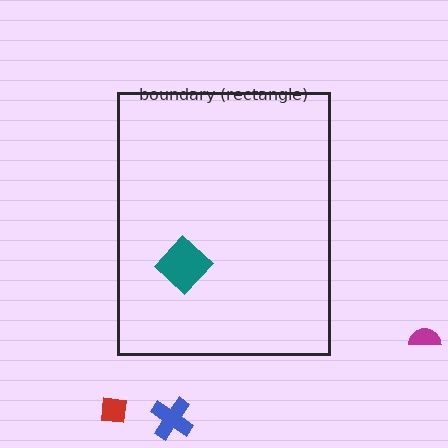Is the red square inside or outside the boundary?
Outside.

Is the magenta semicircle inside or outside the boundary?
Outside.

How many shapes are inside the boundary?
1 inside, 3 outside.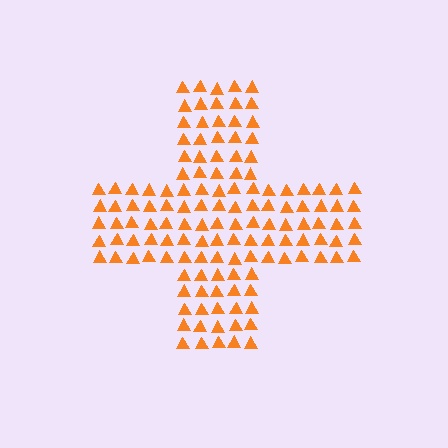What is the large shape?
The large shape is a cross.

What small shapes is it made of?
It is made of small triangles.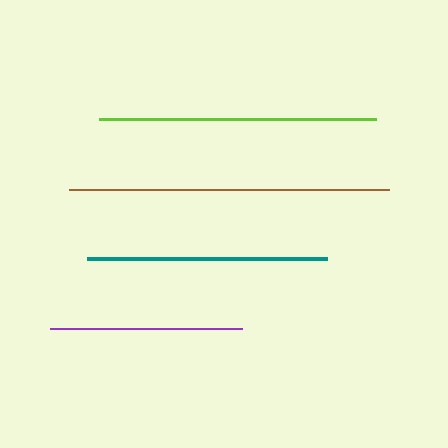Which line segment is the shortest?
The purple line is the shortest at approximately 193 pixels.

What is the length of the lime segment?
The lime segment is approximately 277 pixels long.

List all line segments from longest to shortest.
From longest to shortest: brown, lime, teal, purple.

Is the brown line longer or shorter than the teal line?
The brown line is longer than the teal line.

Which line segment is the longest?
The brown line is the longest at approximately 321 pixels.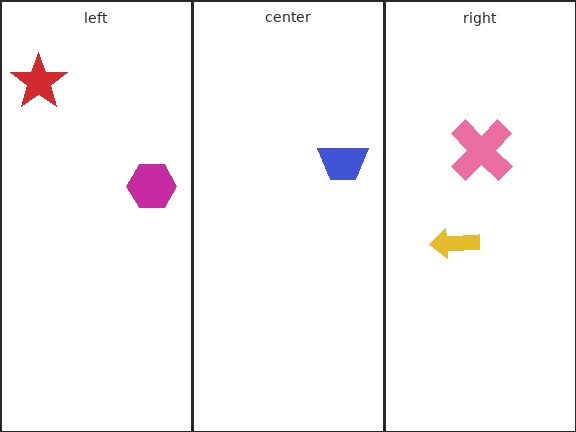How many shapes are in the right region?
2.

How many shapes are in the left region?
2.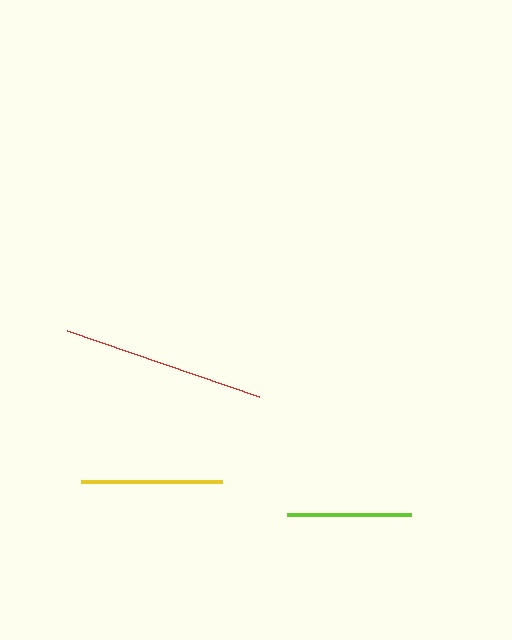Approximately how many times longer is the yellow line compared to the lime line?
The yellow line is approximately 1.1 times the length of the lime line.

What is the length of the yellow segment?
The yellow segment is approximately 141 pixels long.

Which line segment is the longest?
The red line is the longest at approximately 203 pixels.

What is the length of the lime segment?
The lime segment is approximately 124 pixels long.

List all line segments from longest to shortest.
From longest to shortest: red, yellow, lime.